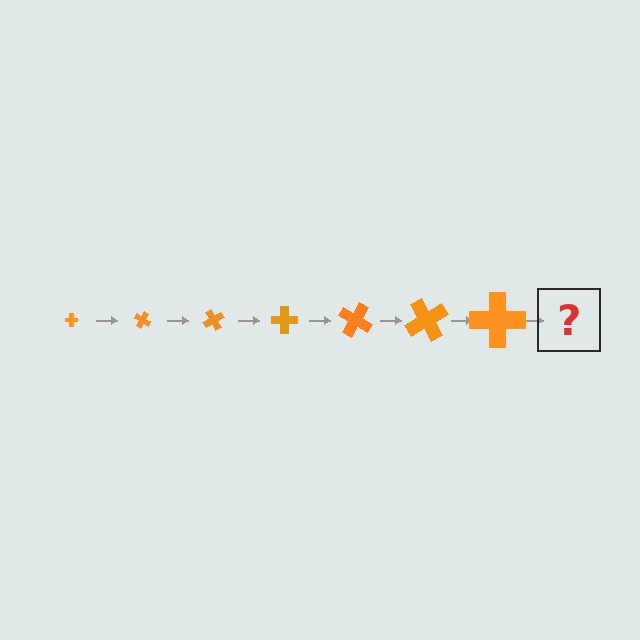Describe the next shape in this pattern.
It should be a cross, larger than the previous one and rotated 210 degrees from the start.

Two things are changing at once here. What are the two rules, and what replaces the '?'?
The two rules are that the cross grows larger each step and it rotates 30 degrees each step. The '?' should be a cross, larger than the previous one and rotated 210 degrees from the start.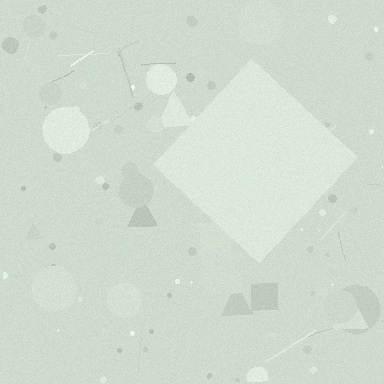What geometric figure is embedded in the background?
A diamond is embedded in the background.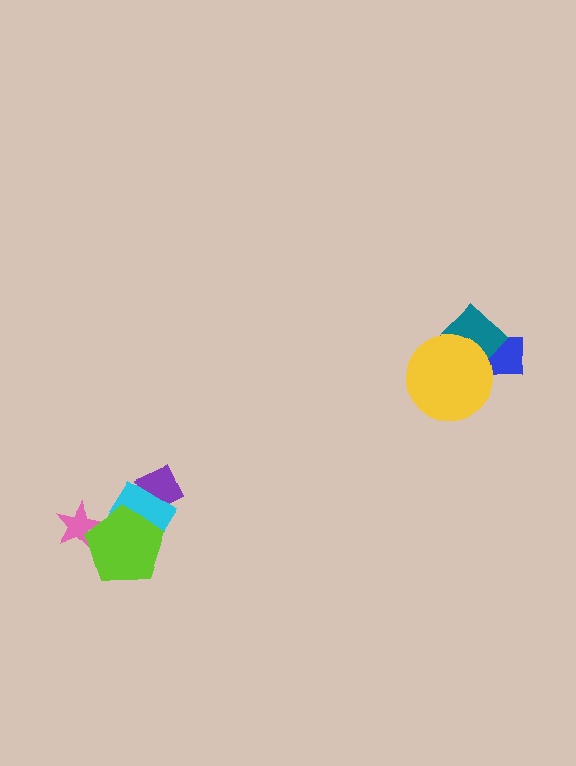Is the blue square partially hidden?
Yes, it is partially covered by another shape.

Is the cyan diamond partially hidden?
Yes, it is partially covered by another shape.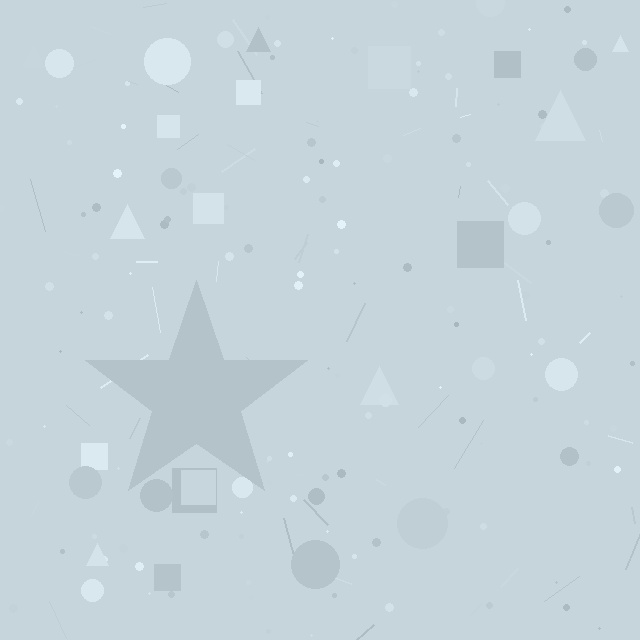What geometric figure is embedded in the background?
A star is embedded in the background.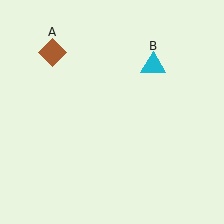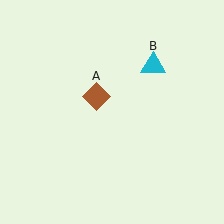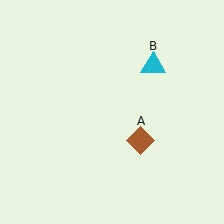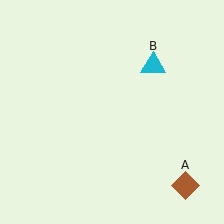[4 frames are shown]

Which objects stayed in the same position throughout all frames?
Cyan triangle (object B) remained stationary.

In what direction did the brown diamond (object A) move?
The brown diamond (object A) moved down and to the right.